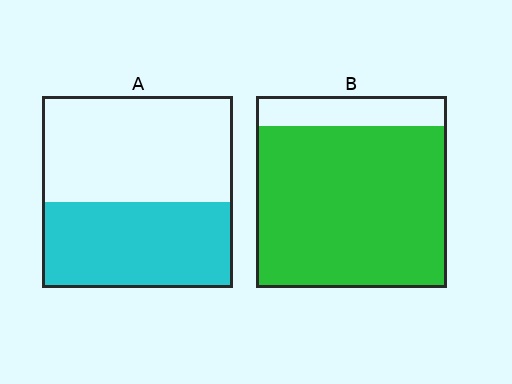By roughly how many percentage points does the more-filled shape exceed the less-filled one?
By roughly 40 percentage points (B over A).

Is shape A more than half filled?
No.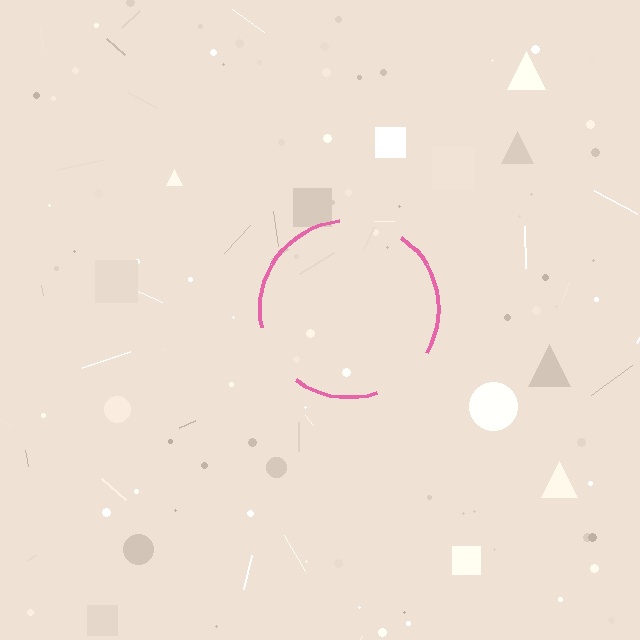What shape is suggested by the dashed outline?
The dashed outline suggests a circle.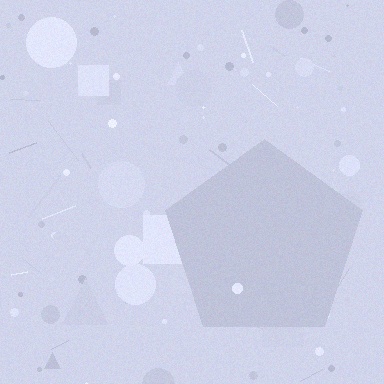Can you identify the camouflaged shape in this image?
The camouflaged shape is a pentagon.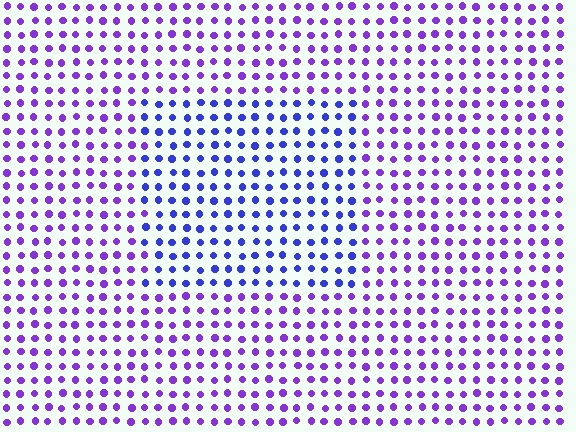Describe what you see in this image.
The image is filled with small purple elements in a uniform arrangement. A rectangle-shaped region is visible where the elements are tinted to a slightly different hue, forming a subtle color boundary.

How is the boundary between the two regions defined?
The boundary is defined purely by a slight shift in hue (about 34 degrees). Spacing, size, and orientation are identical on both sides.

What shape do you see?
I see a rectangle.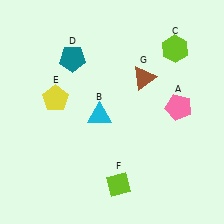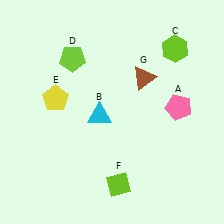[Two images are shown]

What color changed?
The pentagon (D) changed from teal in Image 1 to lime in Image 2.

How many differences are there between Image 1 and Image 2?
There is 1 difference between the two images.